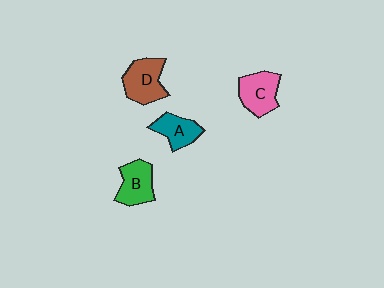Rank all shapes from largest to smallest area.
From largest to smallest: D (brown), C (pink), B (green), A (teal).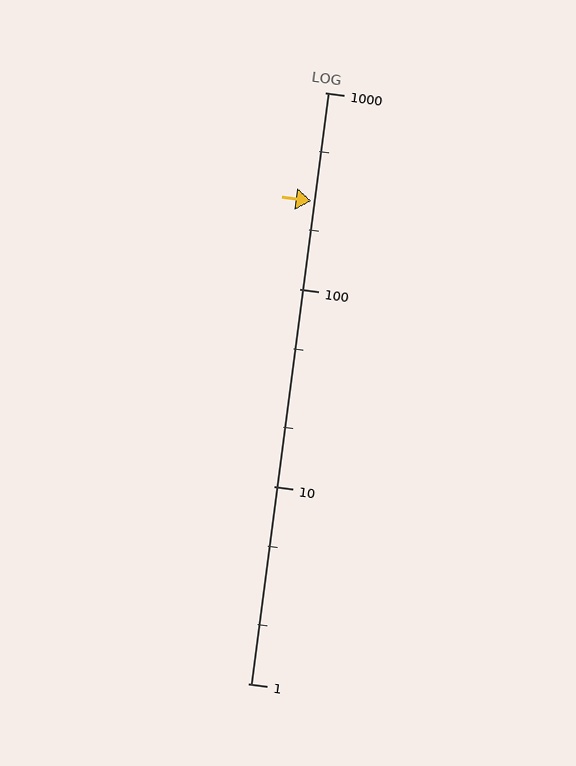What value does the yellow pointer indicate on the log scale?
The pointer indicates approximately 280.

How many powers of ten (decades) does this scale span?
The scale spans 3 decades, from 1 to 1000.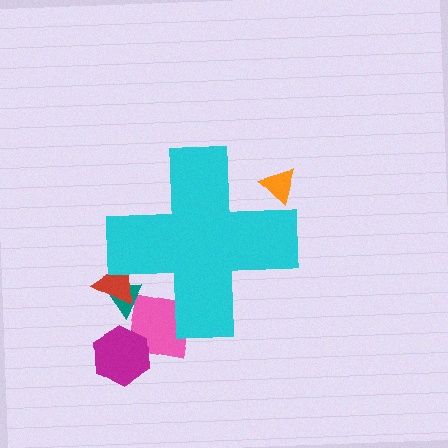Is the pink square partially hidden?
Yes, the pink square is partially hidden behind the cyan cross.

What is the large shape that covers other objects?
A cyan cross.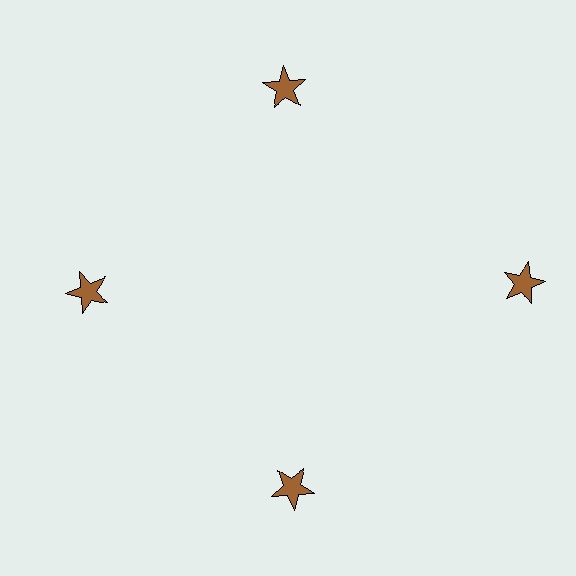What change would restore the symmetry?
The symmetry would be restored by moving it inward, back onto the ring so that all 4 stars sit at equal angles and equal distance from the center.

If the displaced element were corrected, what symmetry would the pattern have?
It would have 4-fold rotational symmetry — the pattern would map onto itself every 90 degrees.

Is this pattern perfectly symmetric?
No. The 4 brown stars are arranged in a ring, but one element near the 3 o'clock position is pushed outward from the center, breaking the 4-fold rotational symmetry.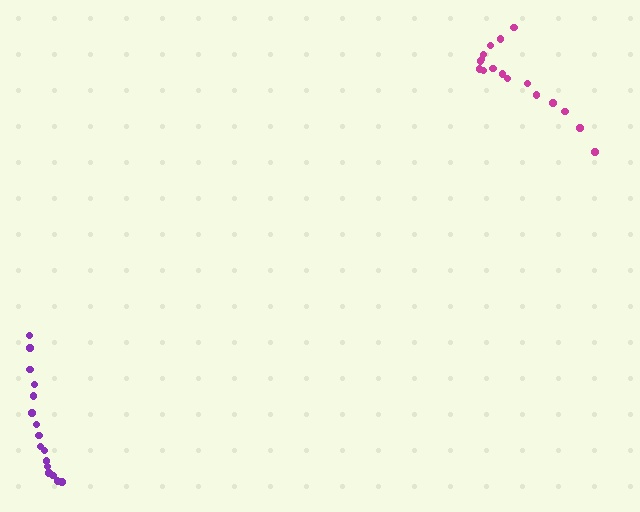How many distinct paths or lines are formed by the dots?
There are 2 distinct paths.